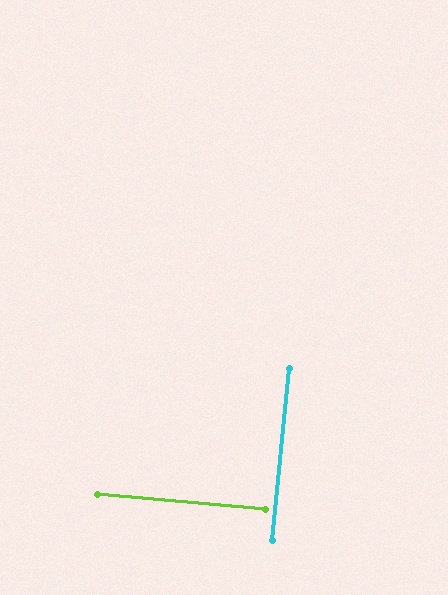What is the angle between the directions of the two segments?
Approximately 89 degrees.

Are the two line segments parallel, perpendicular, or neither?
Perpendicular — they meet at approximately 89°.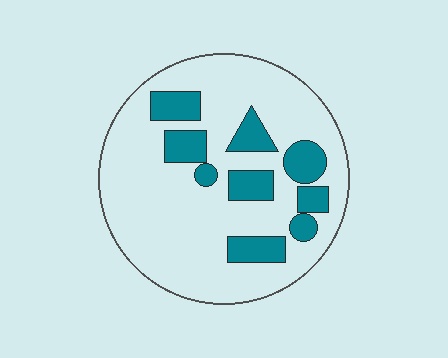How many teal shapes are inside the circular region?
9.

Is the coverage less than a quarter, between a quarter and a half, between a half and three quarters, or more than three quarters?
Less than a quarter.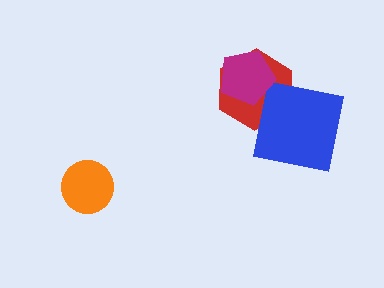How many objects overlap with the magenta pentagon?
1 object overlaps with the magenta pentagon.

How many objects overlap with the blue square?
1 object overlaps with the blue square.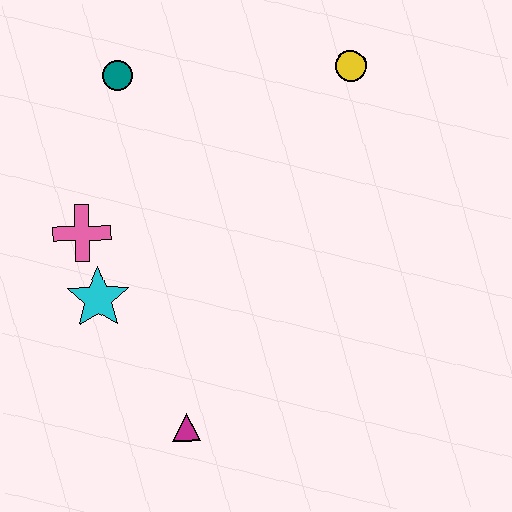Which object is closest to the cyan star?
The pink cross is closest to the cyan star.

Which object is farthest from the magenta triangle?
The yellow circle is farthest from the magenta triangle.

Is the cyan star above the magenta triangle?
Yes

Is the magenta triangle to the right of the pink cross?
Yes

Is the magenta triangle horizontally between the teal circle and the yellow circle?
Yes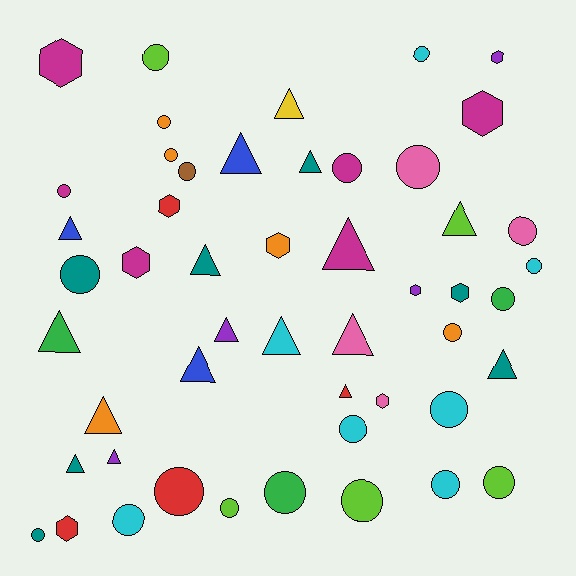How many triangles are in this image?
There are 17 triangles.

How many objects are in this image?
There are 50 objects.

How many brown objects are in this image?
There is 1 brown object.